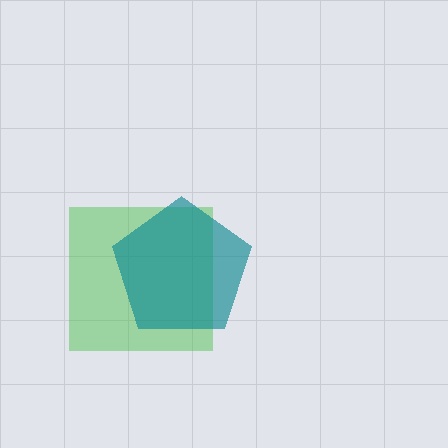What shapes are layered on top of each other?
The layered shapes are: a green square, a teal pentagon.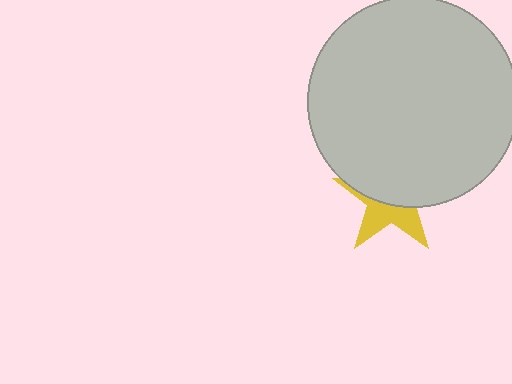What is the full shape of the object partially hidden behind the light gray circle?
The partially hidden object is a yellow star.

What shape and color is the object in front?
The object in front is a light gray circle.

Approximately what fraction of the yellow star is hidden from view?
Roughly 59% of the yellow star is hidden behind the light gray circle.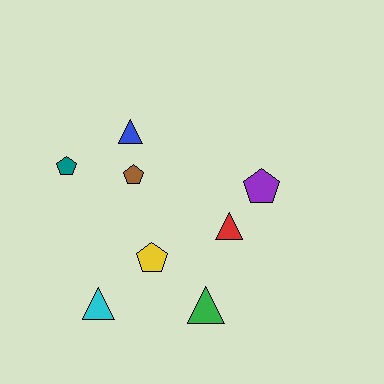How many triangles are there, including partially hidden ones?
There are 4 triangles.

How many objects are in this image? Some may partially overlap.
There are 8 objects.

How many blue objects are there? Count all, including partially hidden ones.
There is 1 blue object.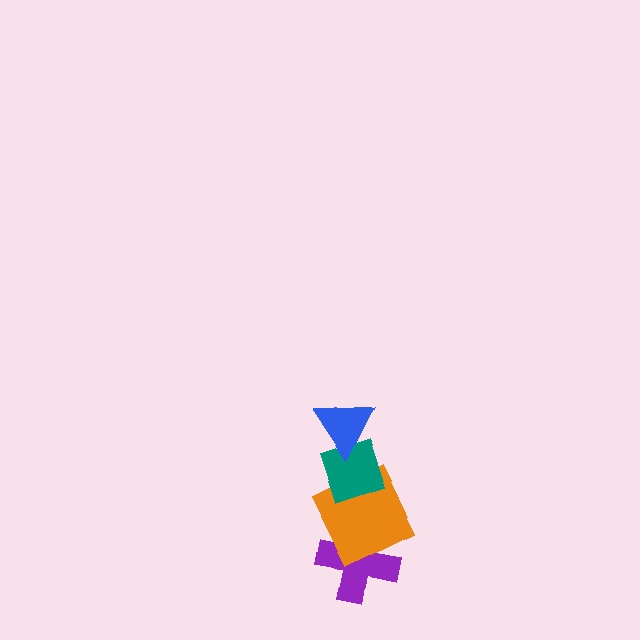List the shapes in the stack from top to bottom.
From top to bottom: the blue triangle, the teal diamond, the orange square, the purple cross.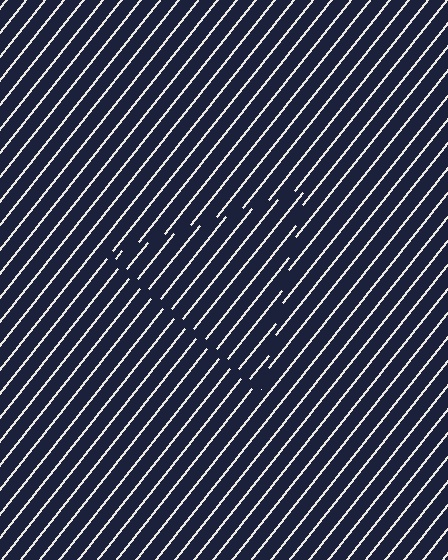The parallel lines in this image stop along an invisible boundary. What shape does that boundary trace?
An illusory triangle. The interior of the shape contains the same grating, shifted by half a period — the contour is defined by the phase discontinuity where line-ends from the inner and outer gratings abut.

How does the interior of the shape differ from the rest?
The interior of the shape contains the same grating, shifted by half a period — the contour is defined by the phase discontinuity where line-ends from the inner and outer gratings abut.